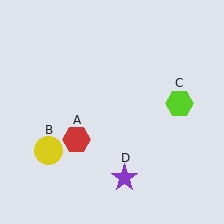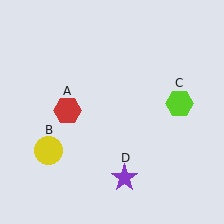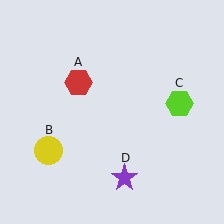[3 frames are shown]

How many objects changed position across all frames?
1 object changed position: red hexagon (object A).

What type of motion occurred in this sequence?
The red hexagon (object A) rotated clockwise around the center of the scene.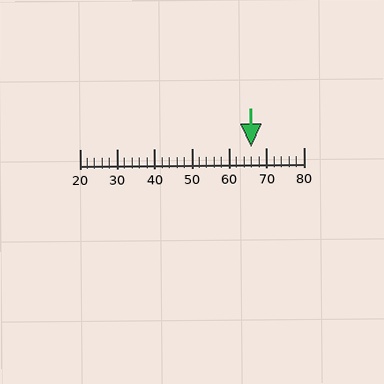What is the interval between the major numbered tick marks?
The major tick marks are spaced 10 units apart.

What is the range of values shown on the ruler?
The ruler shows values from 20 to 80.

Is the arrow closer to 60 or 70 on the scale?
The arrow is closer to 70.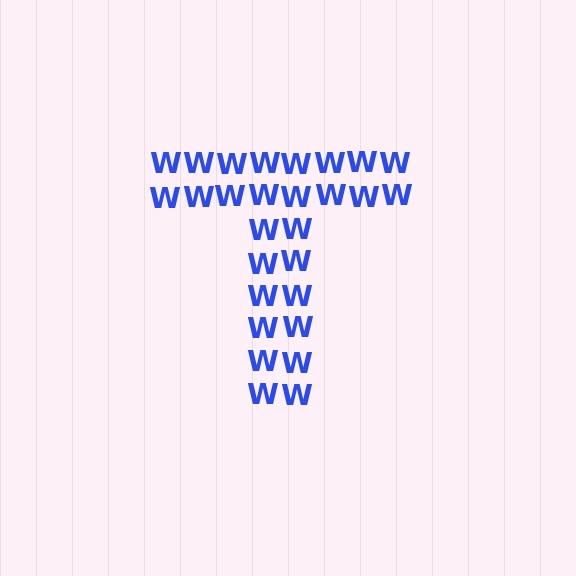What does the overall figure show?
The overall figure shows the letter T.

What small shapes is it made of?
It is made of small letter W's.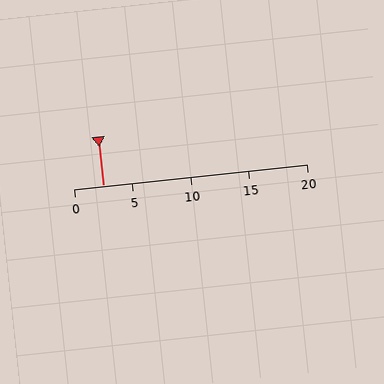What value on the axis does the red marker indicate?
The marker indicates approximately 2.5.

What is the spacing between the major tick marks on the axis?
The major ticks are spaced 5 apart.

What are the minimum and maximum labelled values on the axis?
The axis runs from 0 to 20.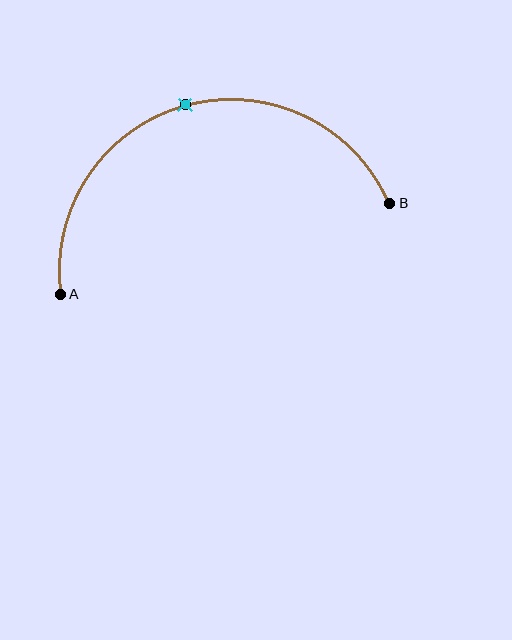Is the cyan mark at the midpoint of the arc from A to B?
Yes. The cyan mark lies on the arc at equal arc-length from both A and B — it is the arc midpoint.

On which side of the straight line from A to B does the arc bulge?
The arc bulges above the straight line connecting A and B.